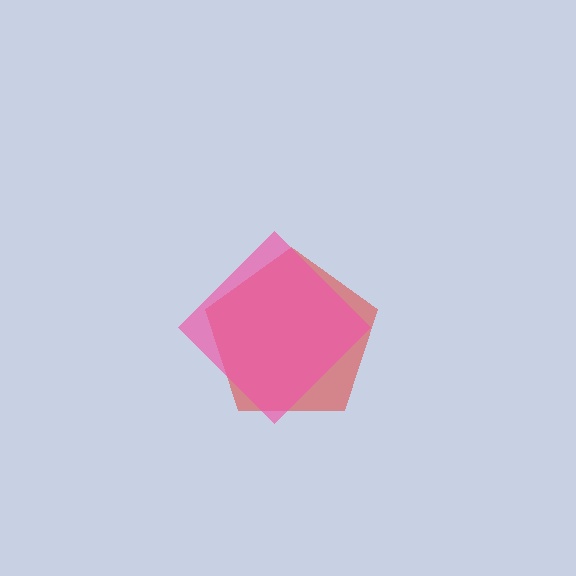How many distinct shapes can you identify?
There are 2 distinct shapes: a red pentagon, a pink diamond.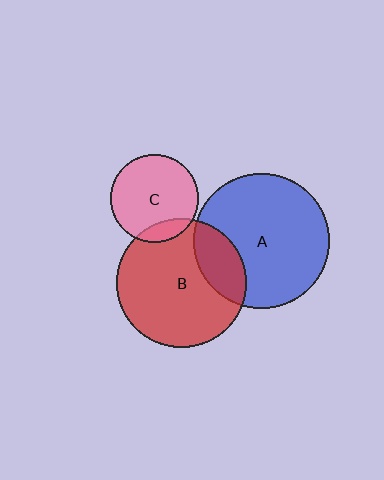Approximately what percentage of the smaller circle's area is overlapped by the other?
Approximately 20%.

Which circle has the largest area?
Circle A (blue).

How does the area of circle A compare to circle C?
Approximately 2.4 times.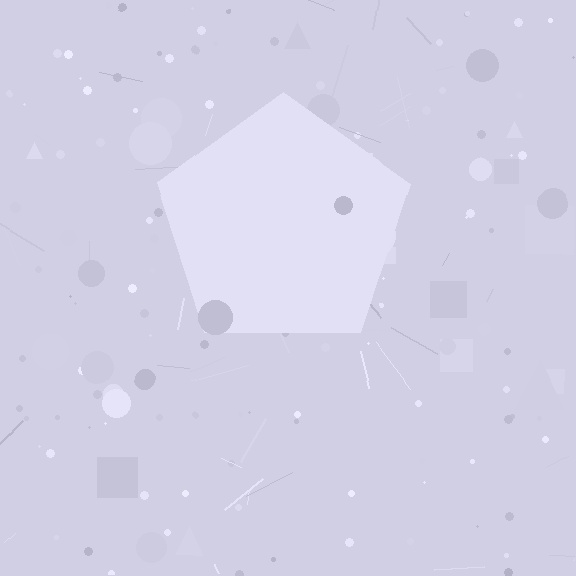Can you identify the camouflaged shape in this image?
The camouflaged shape is a pentagon.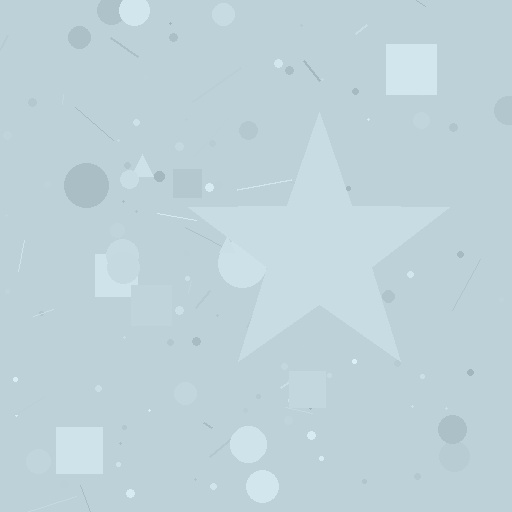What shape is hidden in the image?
A star is hidden in the image.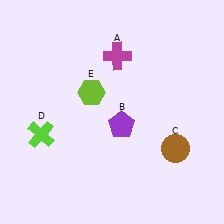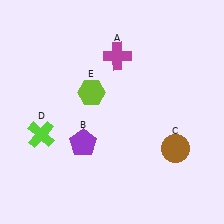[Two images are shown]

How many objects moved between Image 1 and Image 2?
1 object moved between the two images.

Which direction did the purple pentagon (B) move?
The purple pentagon (B) moved left.